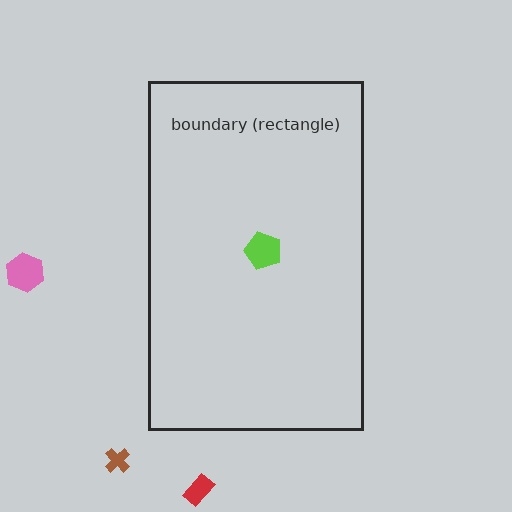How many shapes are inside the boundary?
1 inside, 3 outside.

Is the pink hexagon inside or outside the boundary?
Outside.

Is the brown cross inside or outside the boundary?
Outside.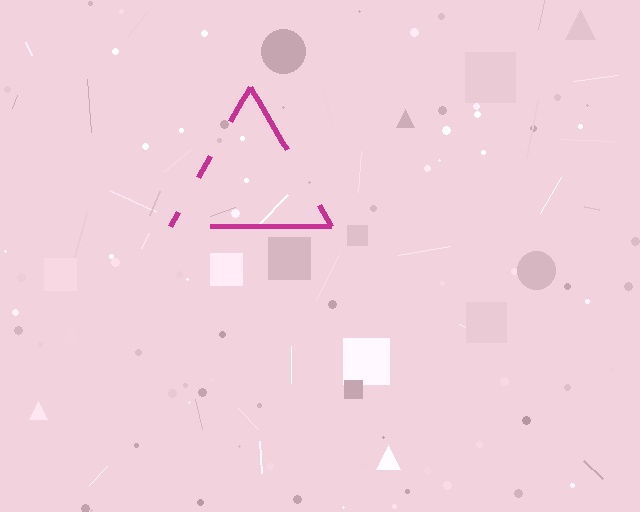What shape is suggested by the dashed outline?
The dashed outline suggests a triangle.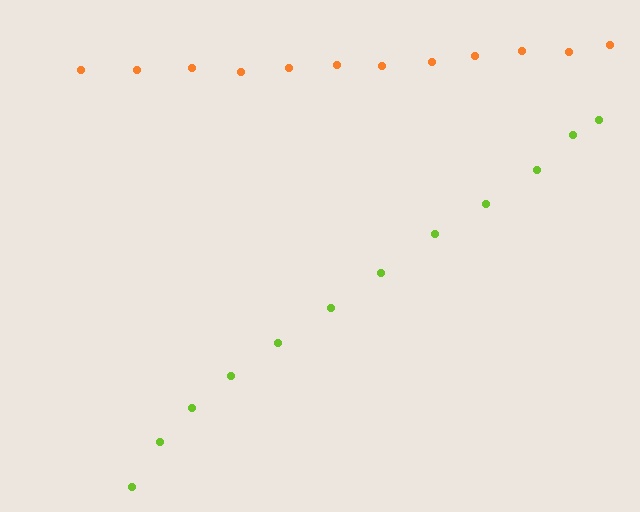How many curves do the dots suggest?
There are 2 distinct paths.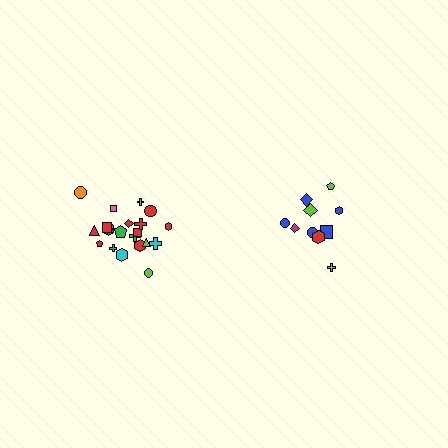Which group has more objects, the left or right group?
The left group.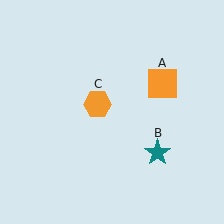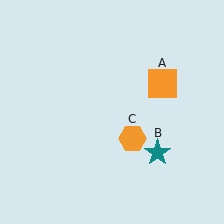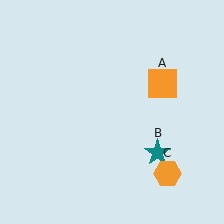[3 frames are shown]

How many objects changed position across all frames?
1 object changed position: orange hexagon (object C).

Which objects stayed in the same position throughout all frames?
Orange square (object A) and teal star (object B) remained stationary.